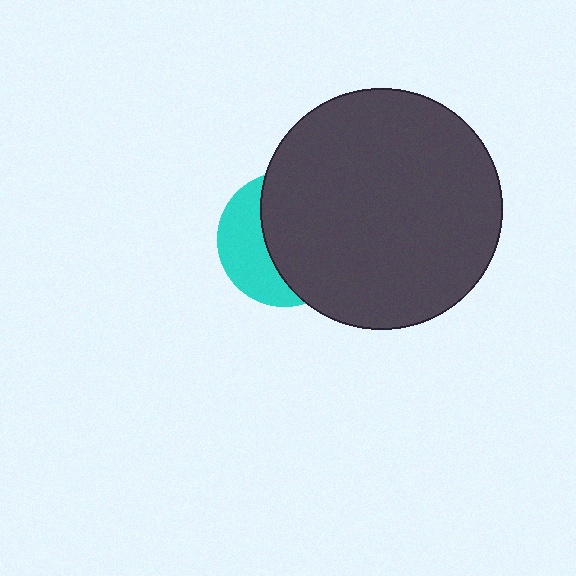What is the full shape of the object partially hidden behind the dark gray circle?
The partially hidden object is a cyan circle.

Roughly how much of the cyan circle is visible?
A small part of it is visible (roughly 38%).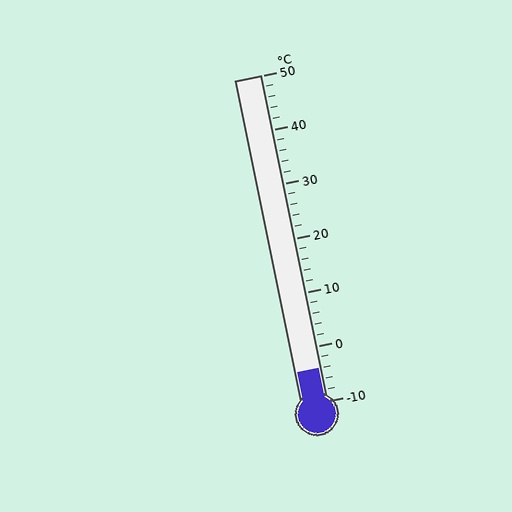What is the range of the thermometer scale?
The thermometer scale ranges from -10°C to 50°C.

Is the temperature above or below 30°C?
The temperature is below 30°C.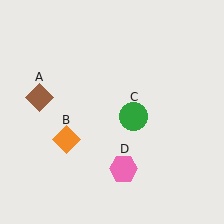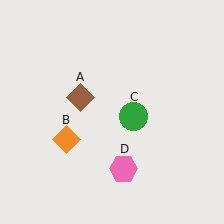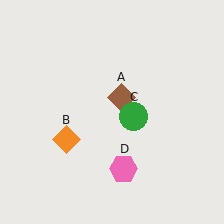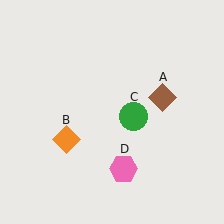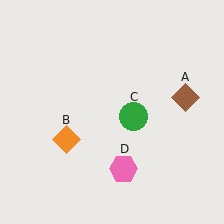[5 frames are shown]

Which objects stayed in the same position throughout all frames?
Orange diamond (object B) and green circle (object C) and pink hexagon (object D) remained stationary.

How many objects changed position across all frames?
1 object changed position: brown diamond (object A).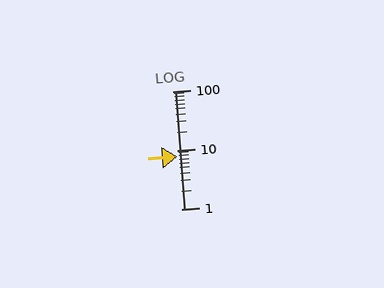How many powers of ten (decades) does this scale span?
The scale spans 2 decades, from 1 to 100.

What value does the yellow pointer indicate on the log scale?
The pointer indicates approximately 7.7.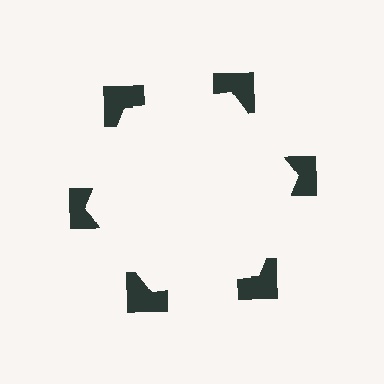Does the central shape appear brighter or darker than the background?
It typically appears slightly brighter than the background, even though no actual brightness change is drawn.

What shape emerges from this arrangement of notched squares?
An illusory hexagon — its edges are inferred from the aligned wedge cuts in the notched squares, not physically drawn.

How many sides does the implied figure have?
6 sides.